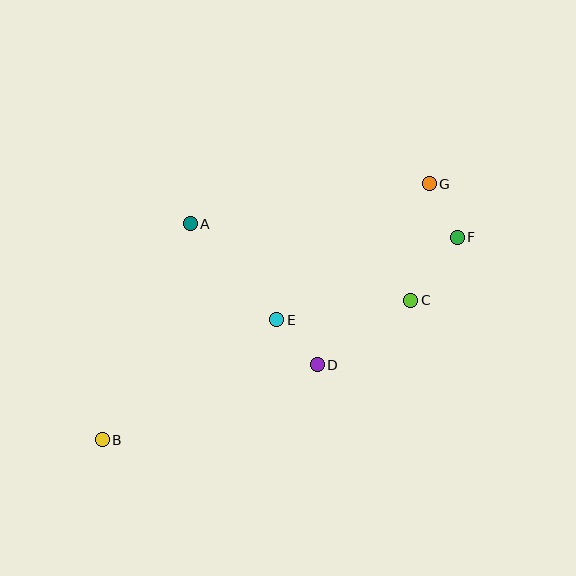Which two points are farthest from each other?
Points B and G are farthest from each other.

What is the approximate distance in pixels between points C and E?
The distance between C and E is approximately 135 pixels.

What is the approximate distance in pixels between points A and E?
The distance between A and E is approximately 129 pixels.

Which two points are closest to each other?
Points F and G are closest to each other.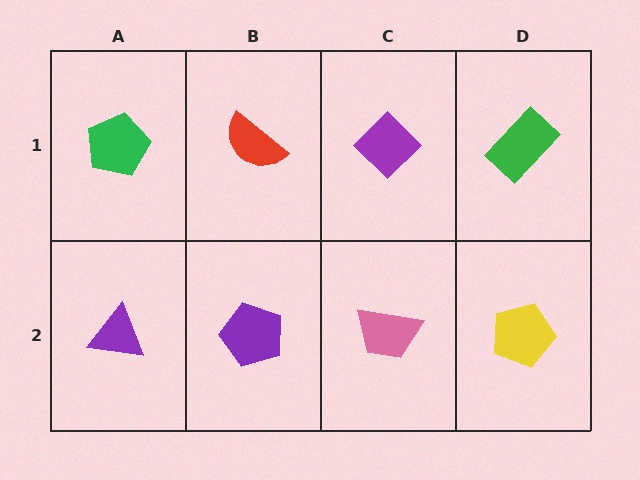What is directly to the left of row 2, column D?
A pink trapezoid.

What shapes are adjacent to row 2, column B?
A red semicircle (row 1, column B), a purple triangle (row 2, column A), a pink trapezoid (row 2, column C).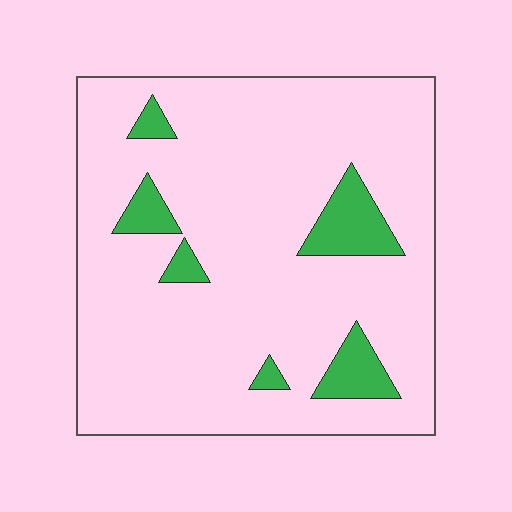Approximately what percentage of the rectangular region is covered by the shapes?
Approximately 10%.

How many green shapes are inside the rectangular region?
6.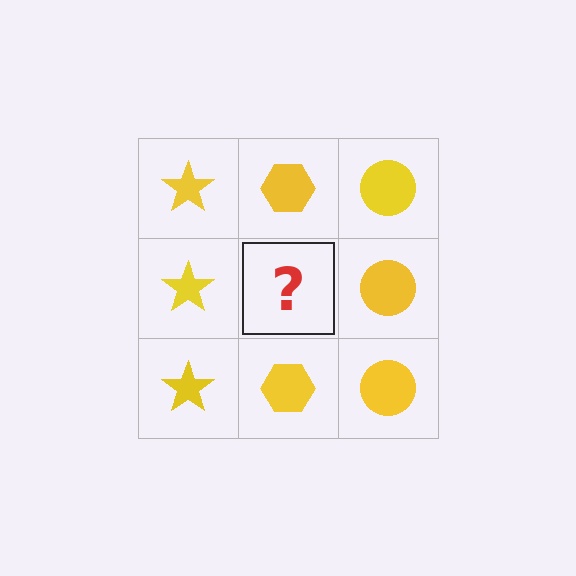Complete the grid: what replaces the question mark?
The question mark should be replaced with a yellow hexagon.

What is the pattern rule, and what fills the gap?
The rule is that each column has a consistent shape. The gap should be filled with a yellow hexagon.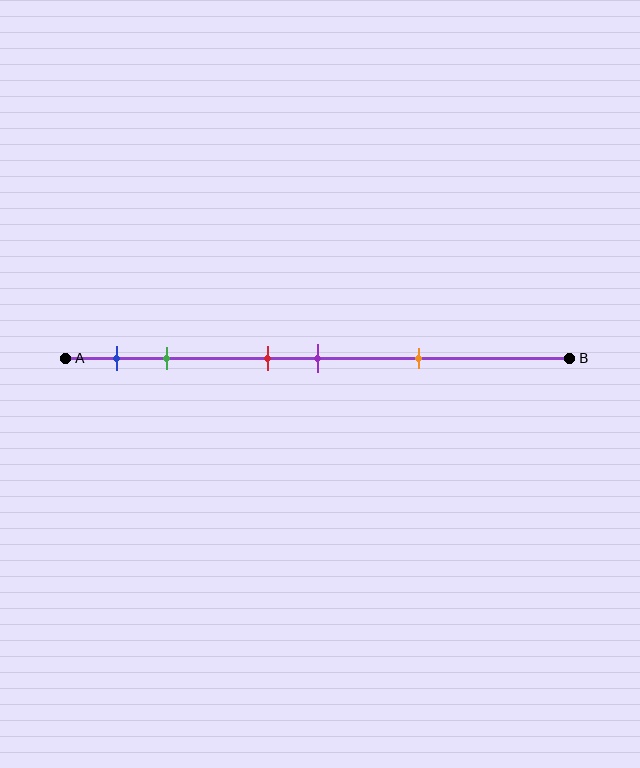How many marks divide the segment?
There are 5 marks dividing the segment.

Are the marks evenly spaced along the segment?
No, the marks are not evenly spaced.